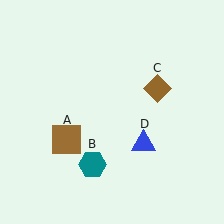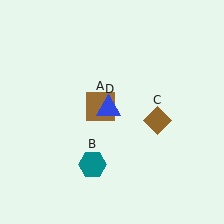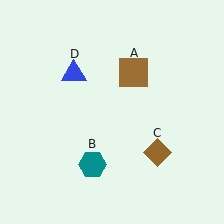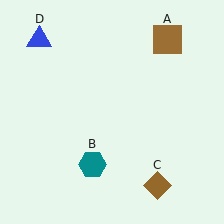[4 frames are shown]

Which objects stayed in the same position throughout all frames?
Teal hexagon (object B) remained stationary.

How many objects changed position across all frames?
3 objects changed position: brown square (object A), brown diamond (object C), blue triangle (object D).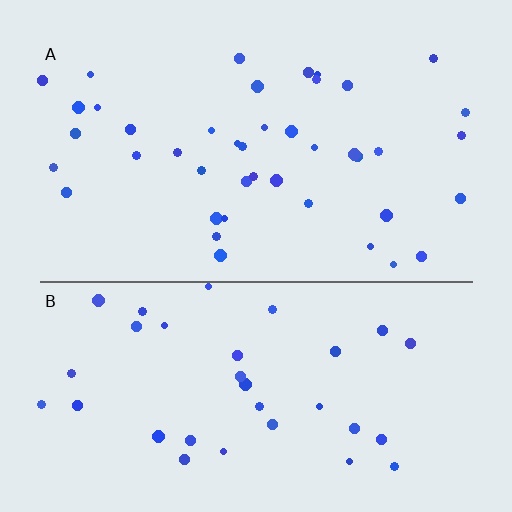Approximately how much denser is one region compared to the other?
Approximately 1.3× — region A over region B.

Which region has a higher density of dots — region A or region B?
A (the top).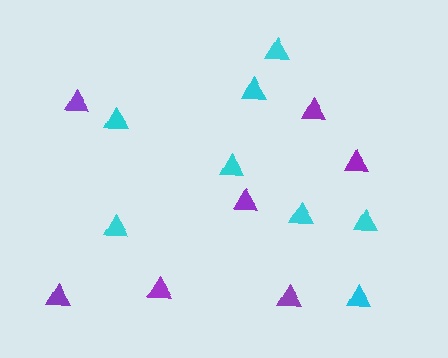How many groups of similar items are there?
There are 2 groups: one group of cyan triangles (8) and one group of purple triangles (7).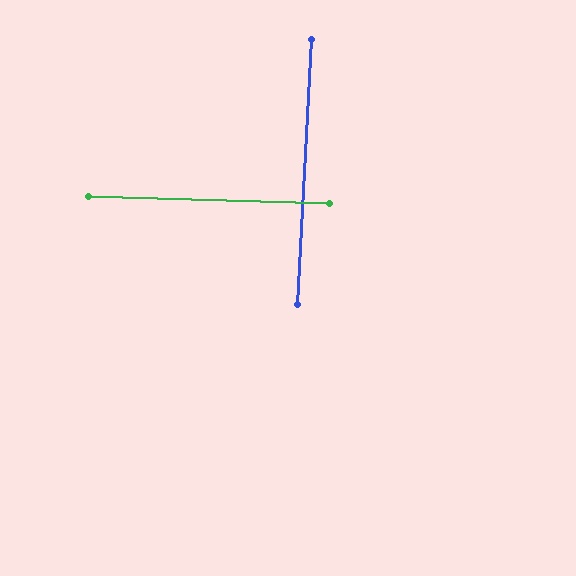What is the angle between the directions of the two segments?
Approximately 89 degrees.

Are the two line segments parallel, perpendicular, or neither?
Perpendicular — they meet at approximately 89°.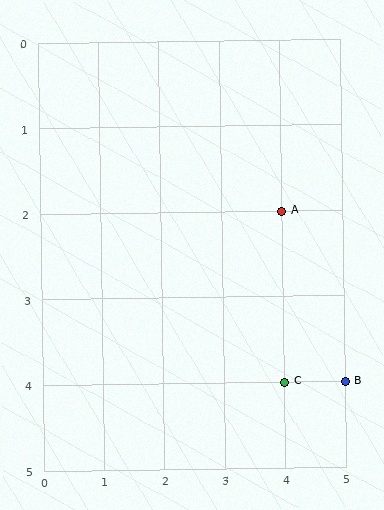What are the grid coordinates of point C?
Point C is at grid coordinates (4, 4).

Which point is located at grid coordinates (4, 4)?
Point C is at (4, 4).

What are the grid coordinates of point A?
Point A is at grid coordinates (4, 2).